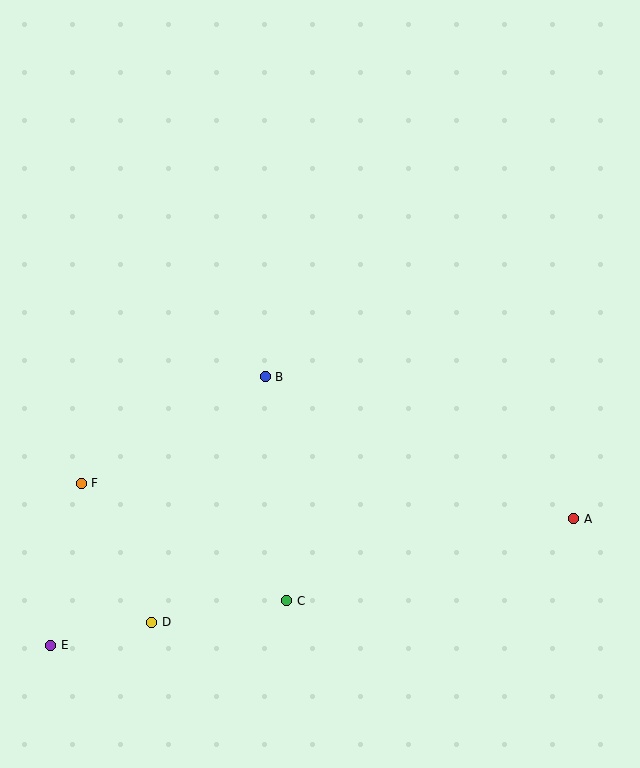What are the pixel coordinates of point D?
Point D is at (152, 622).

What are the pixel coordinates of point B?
Point B is at (265, 377).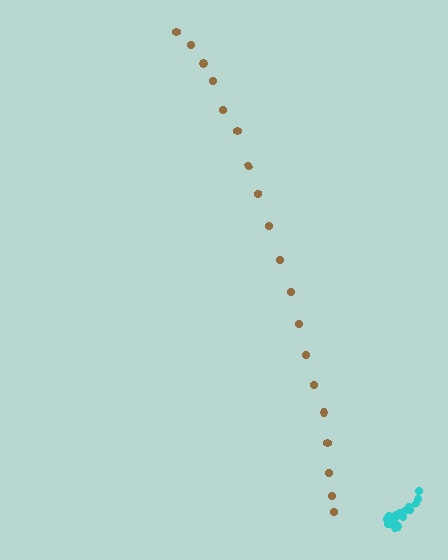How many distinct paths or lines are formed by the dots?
There are 2 distinct paths.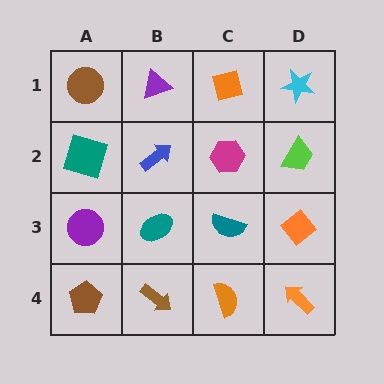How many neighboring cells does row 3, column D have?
3.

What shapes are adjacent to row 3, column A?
A teal square (row 2, column A), a brown pentagon (row 4, column A), a teal ellipse (row 3, column B).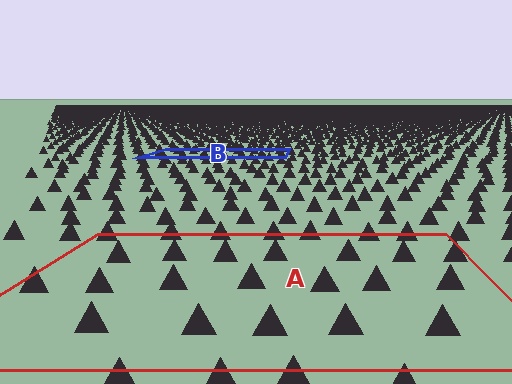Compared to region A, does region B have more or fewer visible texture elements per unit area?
Region B has more texture elements per unit area — they are packed more densely because it is farther away.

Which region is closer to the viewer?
Region A is closer. The texture elements there are larger and more spread out.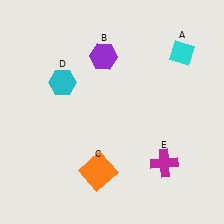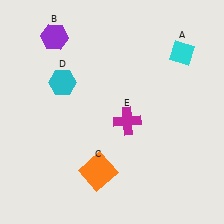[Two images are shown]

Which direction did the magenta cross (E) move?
The magenta cross (E) moved up.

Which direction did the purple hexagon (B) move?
The purple hexagon (B) moved left.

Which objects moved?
The objects that moved are: the purple hexagon (B), the magenta cross (E).